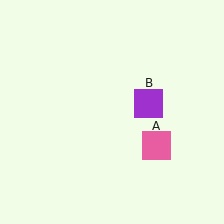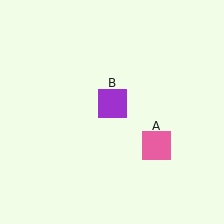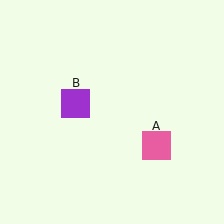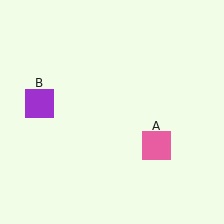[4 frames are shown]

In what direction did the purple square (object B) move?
The purple square (object B) moved left.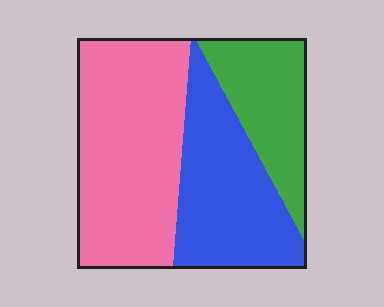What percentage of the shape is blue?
Blue covers around 30% of the shape.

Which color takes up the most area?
Pink, at roughly 45%.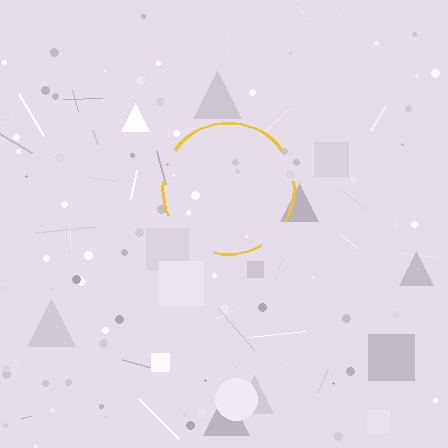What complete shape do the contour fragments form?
The contour fragments form a circle.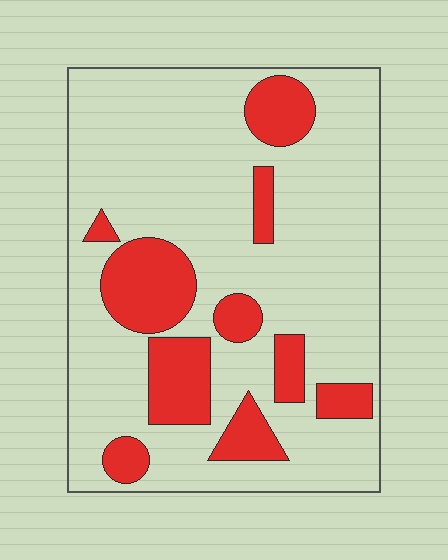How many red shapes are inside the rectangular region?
10.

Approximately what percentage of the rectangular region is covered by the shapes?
Approximately 25%.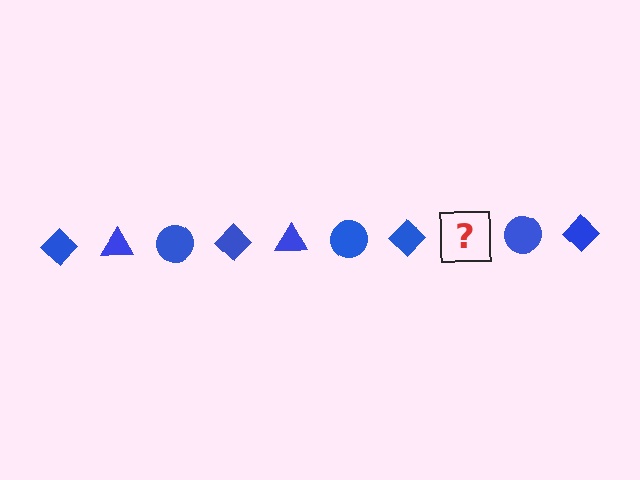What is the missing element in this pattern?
The missing element is a blue triangle.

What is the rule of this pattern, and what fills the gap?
The rule is that the pattern cycles through diamond, triangle, circle shapes in blue. The gap should be filled with a blue triangle.